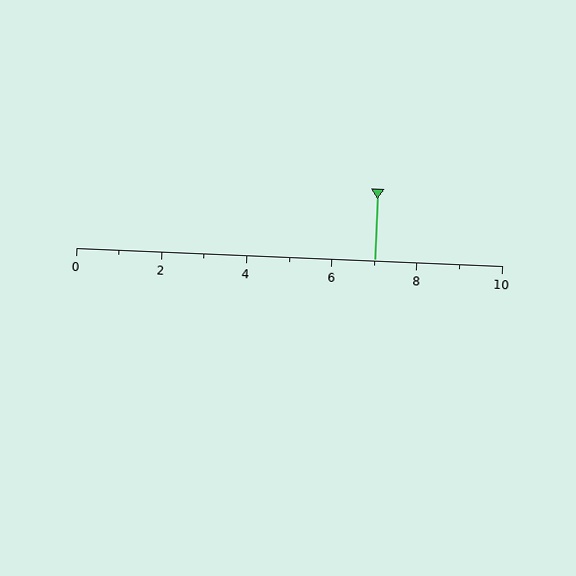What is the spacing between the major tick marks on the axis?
The major ticks are spaced 2 apart.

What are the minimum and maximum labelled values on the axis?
The axis runs from 0 to 10.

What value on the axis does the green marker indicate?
The marker indicates approximately 7.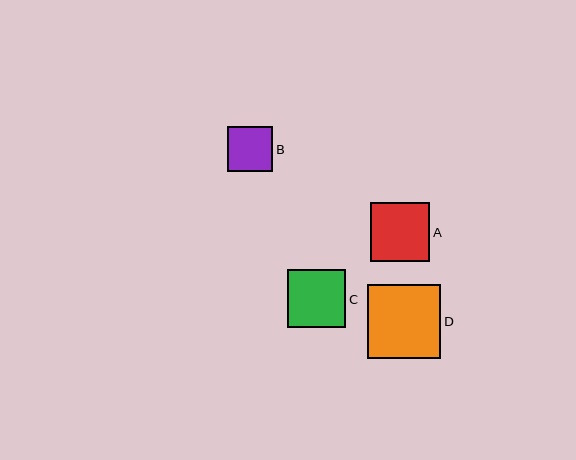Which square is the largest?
Square D is the largest with a size of approximately 74 pixels.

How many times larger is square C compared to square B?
Square C is approximately 1.3 times the size of square B.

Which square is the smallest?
Square B is the smallest with a size of approximately 45 pixels.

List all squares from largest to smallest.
From largest to smallest: D, A, C, B.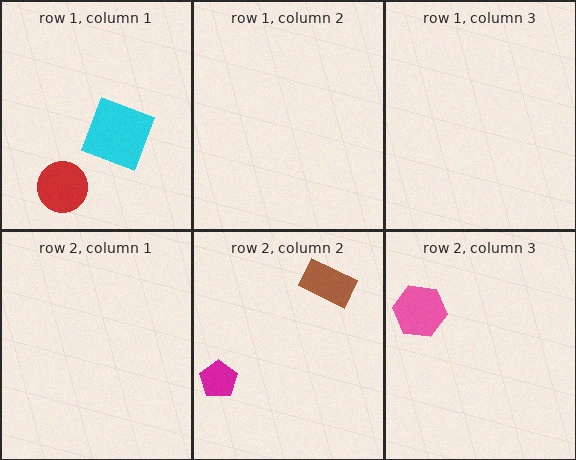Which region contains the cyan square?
The row 1, column 1 region.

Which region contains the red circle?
The row 1, column 1 region.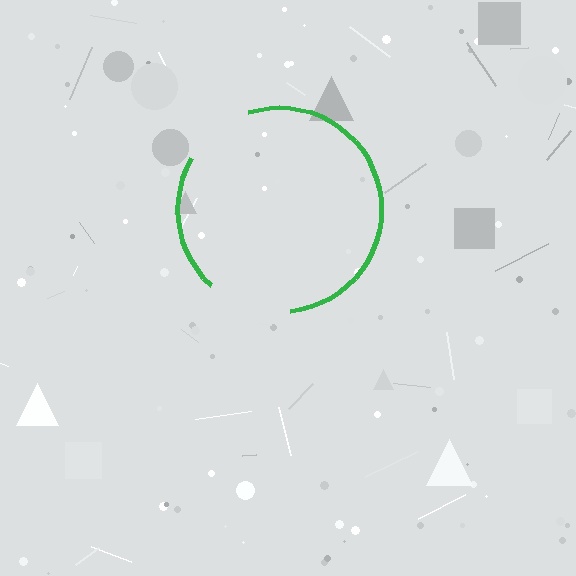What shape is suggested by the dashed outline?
The dashed outline suggests a circle.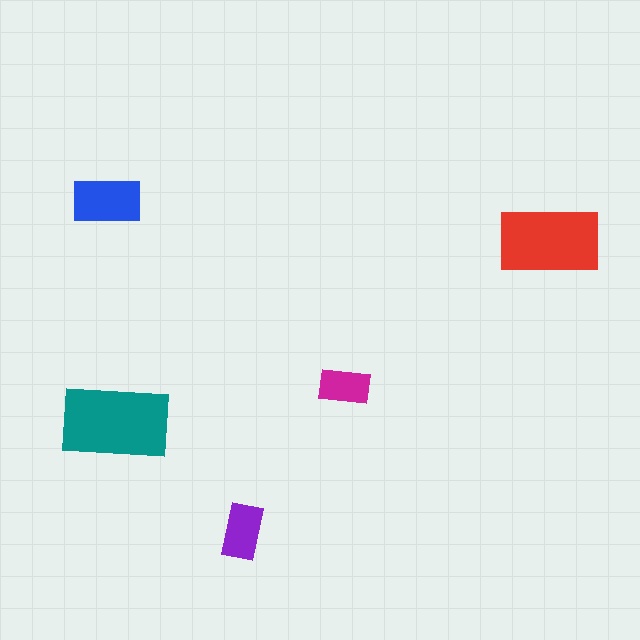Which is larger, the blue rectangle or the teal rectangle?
The teal one.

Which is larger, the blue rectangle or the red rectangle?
The red one.